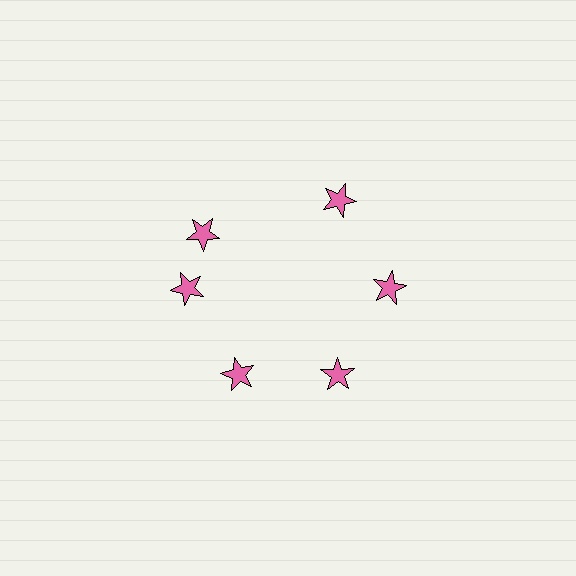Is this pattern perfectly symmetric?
No. The 6 pink stars are arranged in a ring, but one element near the 11 o'clock position is rotated out of alignment along the ring, breaking the 6-fold rotational symmetry.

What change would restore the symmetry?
The symmetry would be restored by rotating it back into even spacing with its neighbors so that all 6 stars sit at equal angles and equal distance from the center.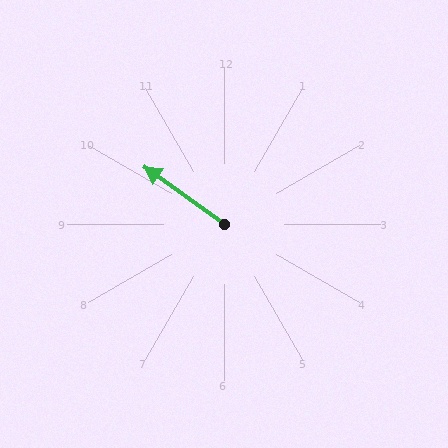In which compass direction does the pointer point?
Northwest.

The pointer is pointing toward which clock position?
Roughly 10 o'clock.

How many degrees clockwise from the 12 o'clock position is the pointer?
Approximately 306 degrees.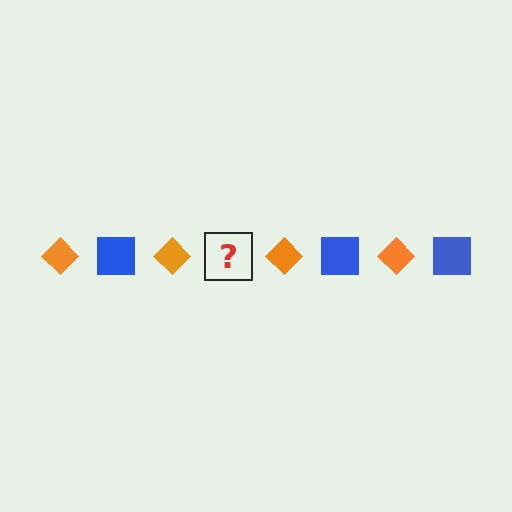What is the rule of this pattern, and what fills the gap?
The rule is that the pattern alternates between orange diamond and blue square. The gap should be filled with a blue square.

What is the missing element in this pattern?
The missing element is a blue square.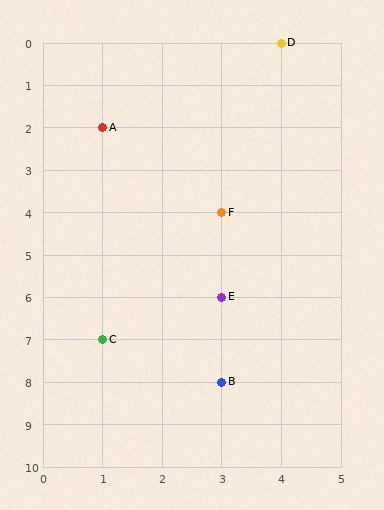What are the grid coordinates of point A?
Point A is at grid coordinates (1, 2).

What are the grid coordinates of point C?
Point C is at grid coordinates (1, 7).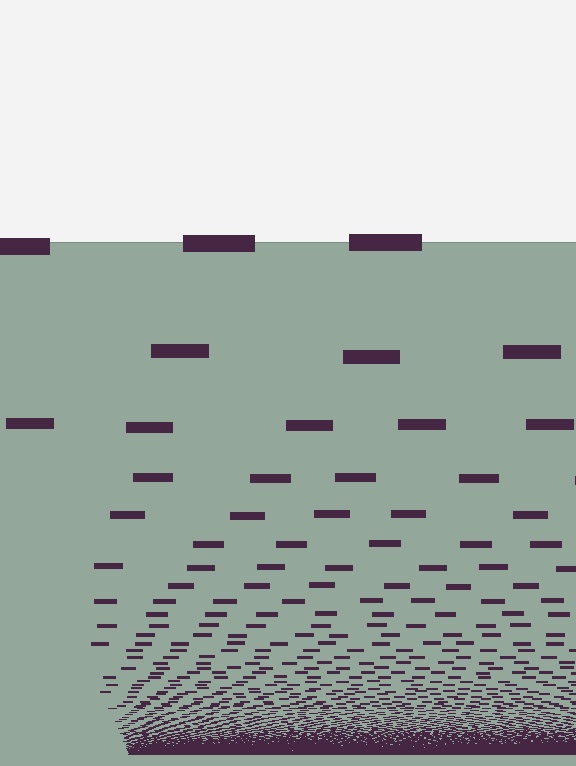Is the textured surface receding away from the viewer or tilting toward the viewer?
The surface appears to tilt toward the viewer. Texture elements get larger and sparser toward the top.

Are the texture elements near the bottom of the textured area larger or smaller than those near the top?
Smaller. The gradient is inverted — elements near the bottom are smaller and denser.